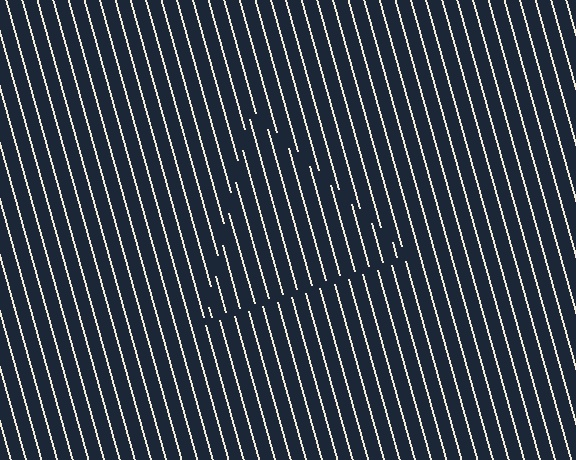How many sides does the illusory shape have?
3 sides — the line-ends trace a triangle.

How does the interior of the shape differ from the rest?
The interior of the shape contains the same grating, shifted by half a period — the contour is defined by the phase discontinuity where line-ends from the inner and outer gratings abut.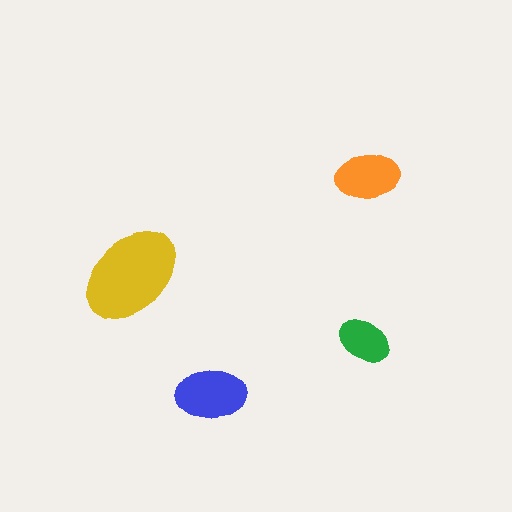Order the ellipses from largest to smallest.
the yellow one, the blue one, the orange one, the green one.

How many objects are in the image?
There are 4 objects in the image.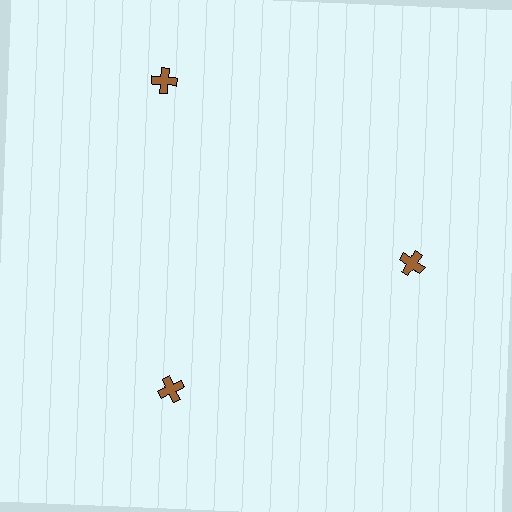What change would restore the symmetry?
The symmetry would be restored by moving it inward, back onto the ring so that all 3 crosses sit at equal angles and equal distance from the center.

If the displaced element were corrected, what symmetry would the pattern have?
It would have 3-fold rotational symmetry — the pattern would map onto itself every 120 degrees.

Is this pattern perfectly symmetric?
No. The 3 brown crosses are arranged in a ring, but one element near the 11 o'clock position is pushed outward from the center, breaking the 3-fold rotational symmetry.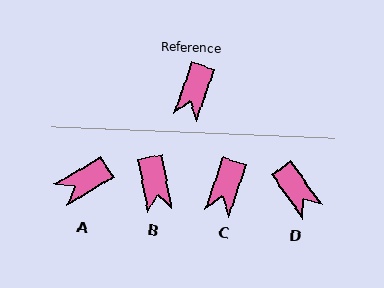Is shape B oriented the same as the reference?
No, it is off by about 30 degrees.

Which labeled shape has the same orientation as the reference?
C.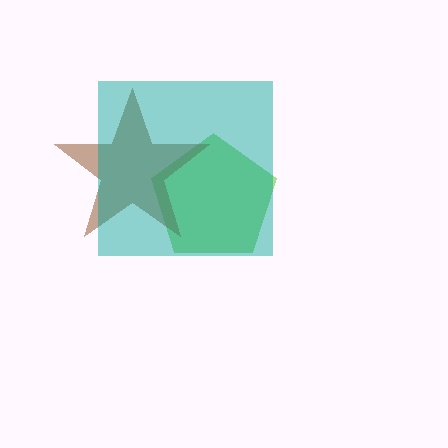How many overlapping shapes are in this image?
There are 3 overlapping shapes in the image.